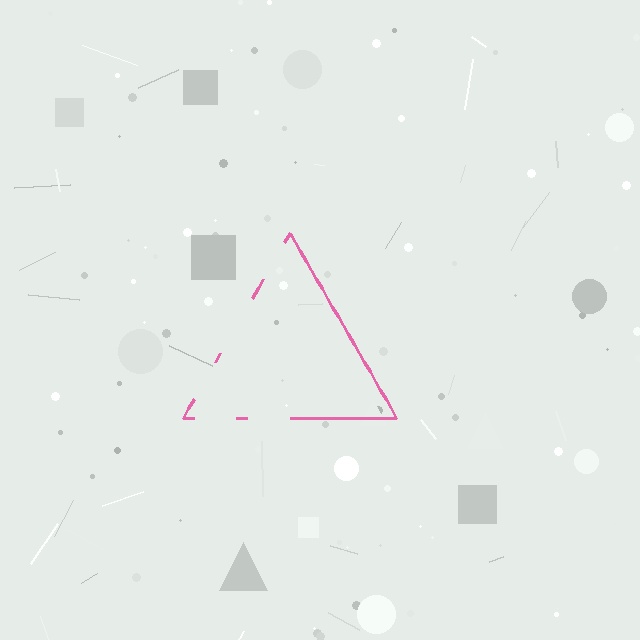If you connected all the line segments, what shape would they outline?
They would outline a triangle.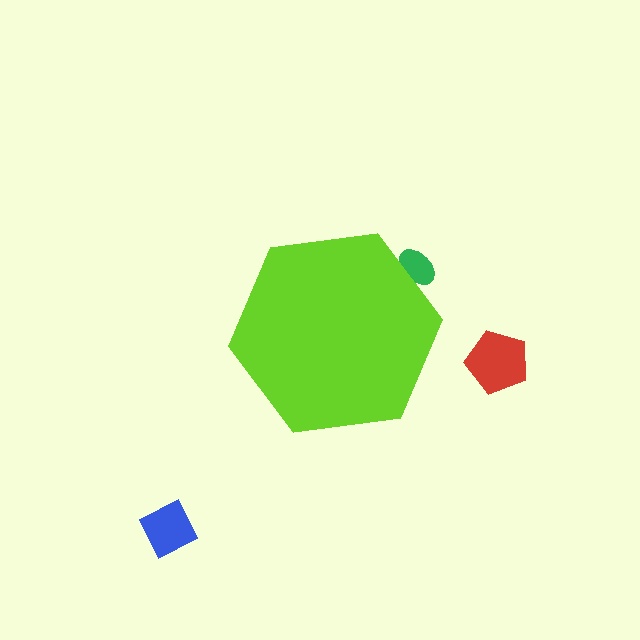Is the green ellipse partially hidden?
Yes, the green ellipse is partially hidden behind the lime hexagon.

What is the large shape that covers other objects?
A lime hexagon.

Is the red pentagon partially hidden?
No, the red pentagon is fully visible.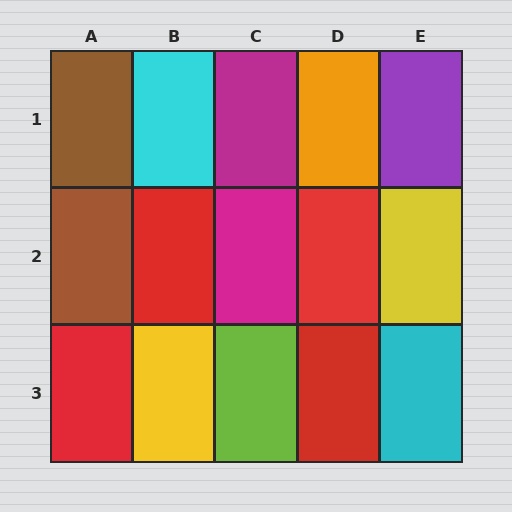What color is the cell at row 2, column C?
Magenta.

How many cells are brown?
2 cells are brown.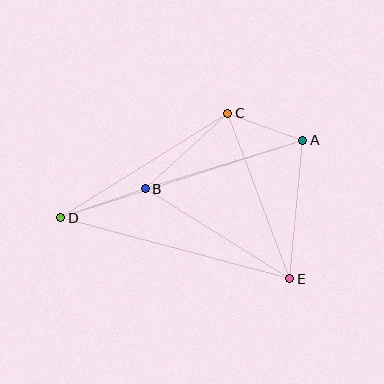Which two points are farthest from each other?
Points A and D are farthest from each other.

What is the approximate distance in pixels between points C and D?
The distance between C and D is approximately 197 pixels.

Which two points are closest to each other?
Points A and C are closest to each other.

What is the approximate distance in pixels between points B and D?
The distance between B and D is approximately 90 pixels.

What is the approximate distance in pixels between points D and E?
The distance between D and E is approximately 237 pixels.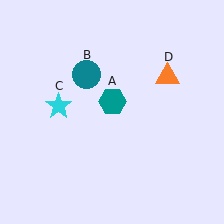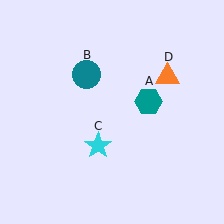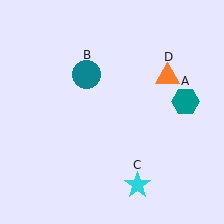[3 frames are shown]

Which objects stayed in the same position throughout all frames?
Teal circle (object B) and orange triangle (object D) remained stationary.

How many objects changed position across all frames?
2 objects changed position: teal hexagon (object A), cyan star (object C).